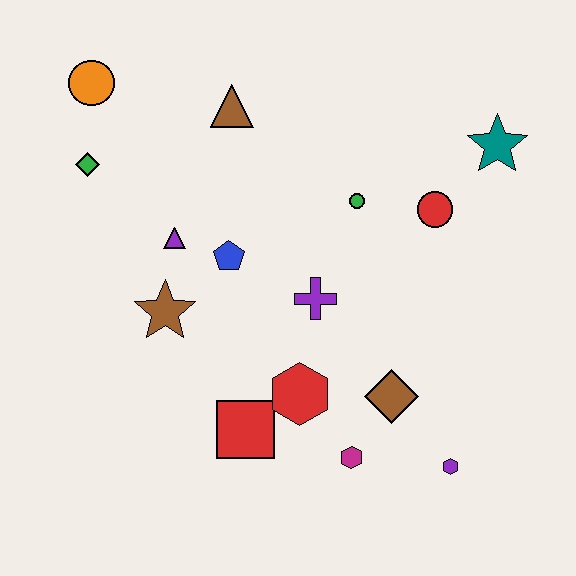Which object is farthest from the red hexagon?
The orange circle is farthest from the red hexagon.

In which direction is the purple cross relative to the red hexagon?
The purple cross is above the red hexagon.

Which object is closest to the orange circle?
The green diamond is closest to the orange circle.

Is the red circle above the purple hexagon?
Yes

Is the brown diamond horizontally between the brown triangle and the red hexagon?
No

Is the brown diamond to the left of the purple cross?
No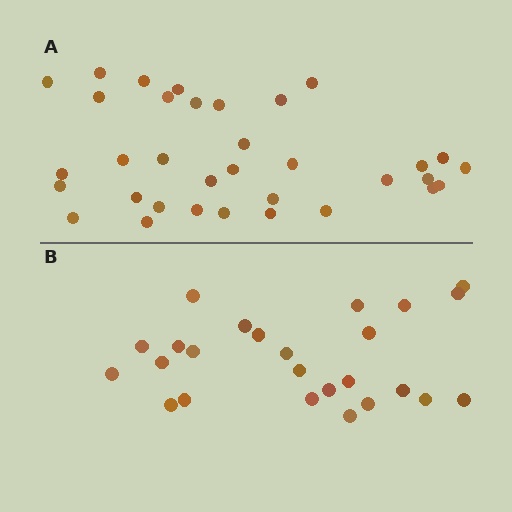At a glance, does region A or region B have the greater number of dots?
Region A (the top region) has more dots.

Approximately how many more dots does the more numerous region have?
Region A has roughly 8 or so more dots than region B.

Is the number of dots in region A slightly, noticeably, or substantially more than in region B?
Region A has noticeably more, but not dramatically so. The ratio is roughly 1.4 to 1.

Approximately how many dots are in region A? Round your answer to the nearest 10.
About 30 dots. (The exact count is 34, which rounds to 30.)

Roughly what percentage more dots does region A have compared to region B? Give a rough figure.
About 35% more.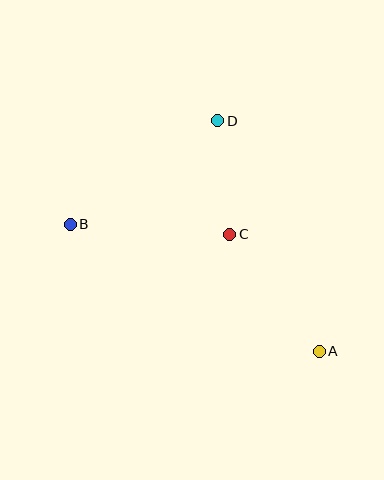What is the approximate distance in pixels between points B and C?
The distance between B and C is approximately 160 pixels.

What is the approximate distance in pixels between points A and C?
The distance between A and C is approximately 147 pixels.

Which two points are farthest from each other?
Points A and B are farthest from each other.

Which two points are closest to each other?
Points C and D are closest to each other.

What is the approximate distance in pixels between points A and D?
The distance between A and D is approximately 252 pixels.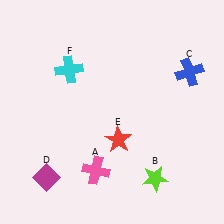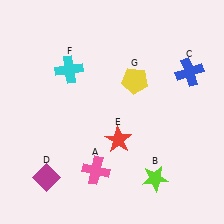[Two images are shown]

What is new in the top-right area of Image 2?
A yellow pentagon (G) was added in the top-right area of Image 2.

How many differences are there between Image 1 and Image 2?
There is 1 difference between the two images.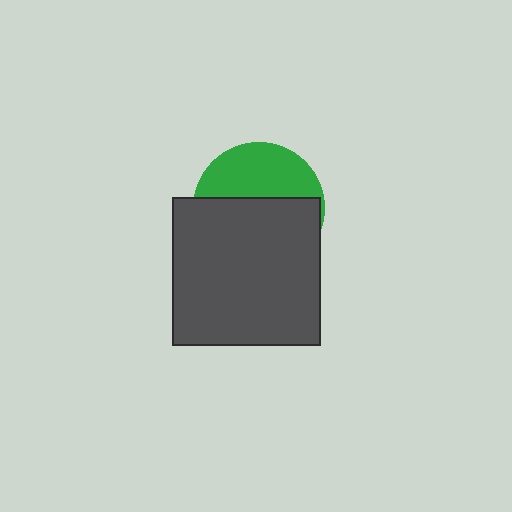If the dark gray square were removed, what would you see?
You would see the complete green circle.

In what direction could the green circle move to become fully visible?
The green circle could move up. That would shift it out from behind the dark gray square entirely.